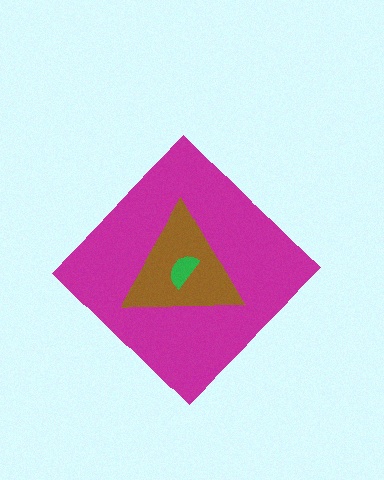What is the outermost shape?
The magenta diamond.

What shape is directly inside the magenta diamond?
The brown triangle.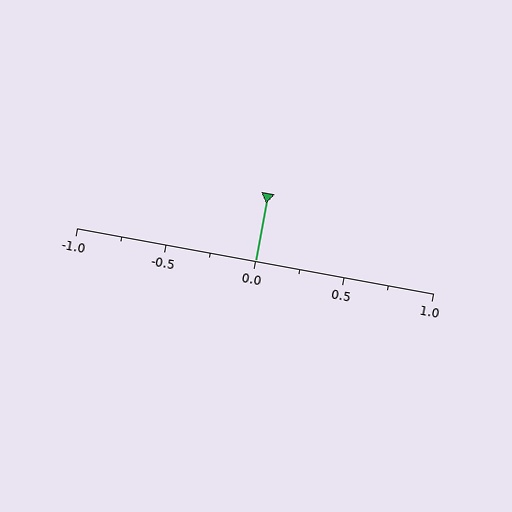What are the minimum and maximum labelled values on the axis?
The axis runs from -1.0 to 1.0.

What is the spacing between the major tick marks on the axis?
The major ticks are spaced 0.5 apart.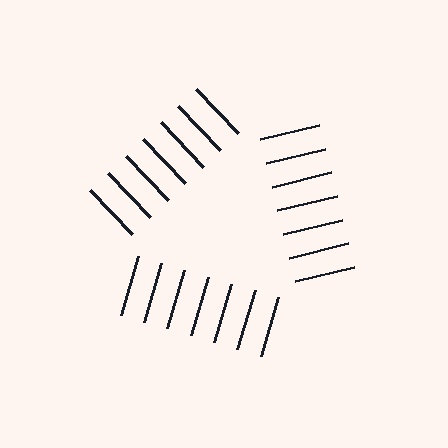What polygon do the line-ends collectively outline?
An illusory triangle — the line segments terminate on its edges but no continuous stroke is drawn.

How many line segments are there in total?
21 — 7 along each of the 3 edges.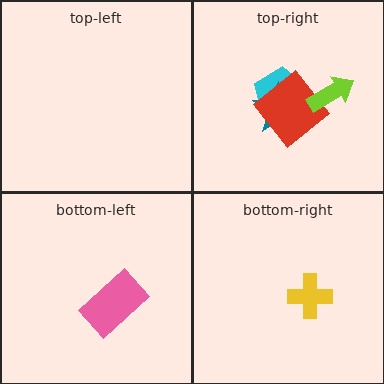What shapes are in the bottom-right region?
The yellow cross.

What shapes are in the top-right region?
The cyan pentagon, the teal star, the red diamond, the lime arrow.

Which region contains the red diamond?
The top-right region.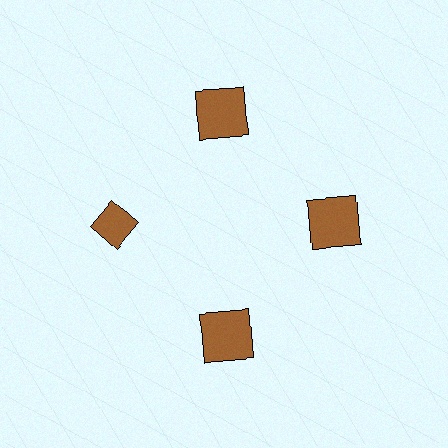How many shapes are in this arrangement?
There are 4 shapes arranged in a ring pattern.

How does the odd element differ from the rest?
It has a different shape: diamond instead of square.